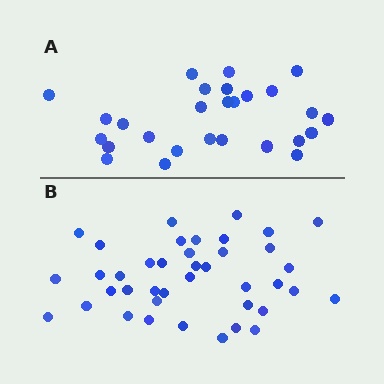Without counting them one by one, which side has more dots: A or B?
Region B (the bottom region) has more dots.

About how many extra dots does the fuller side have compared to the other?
Region B has approximately 15 more dots than region A.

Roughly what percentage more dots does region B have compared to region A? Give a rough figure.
About 50% more.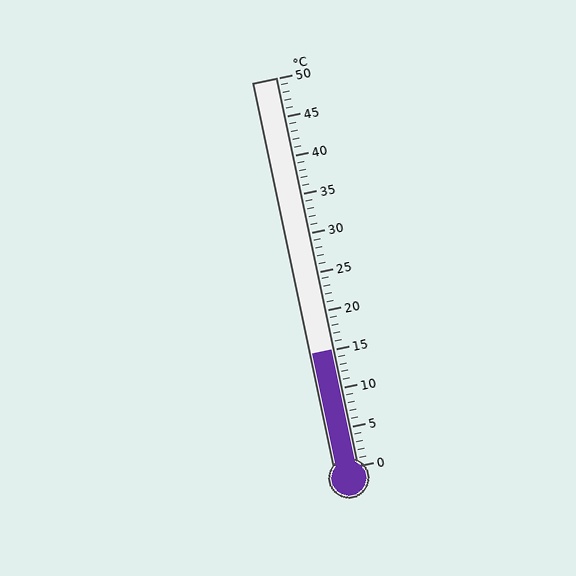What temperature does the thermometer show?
The thermometer shows approximately 15°C.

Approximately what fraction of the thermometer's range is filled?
The thermometer is filled to approximately 30% of its range.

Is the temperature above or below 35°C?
The temperature is below 35°C.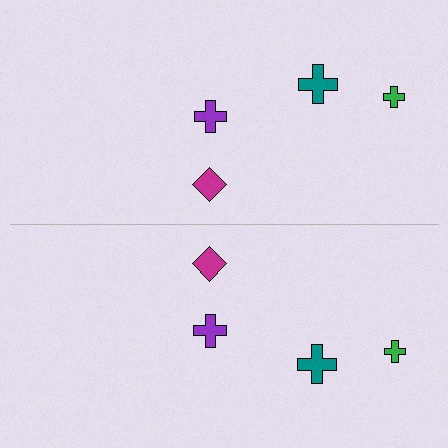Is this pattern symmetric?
Yes, this pattern has bilateral (reflection) symmetry.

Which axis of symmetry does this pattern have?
The pattern has a horizontal axis of symmetry running through the center of the image.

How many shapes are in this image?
There are 8 shapes in this image.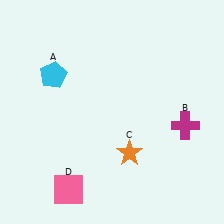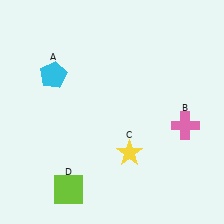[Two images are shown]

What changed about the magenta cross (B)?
In Image 1, B is magenta. In Image 2, it changed to pink.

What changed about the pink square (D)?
In Image 1, D is pink. In Image 2, it changed to lime.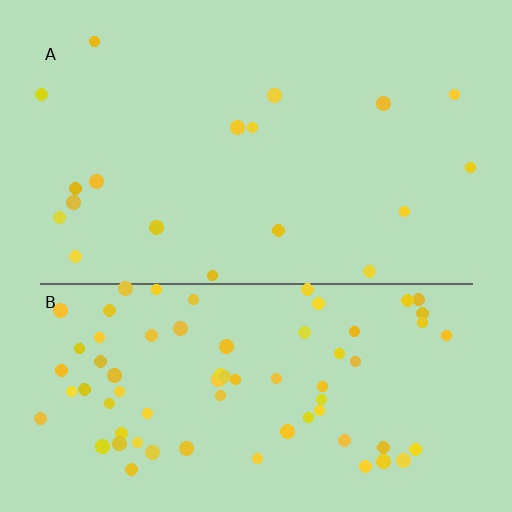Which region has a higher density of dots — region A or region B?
B (the bottom).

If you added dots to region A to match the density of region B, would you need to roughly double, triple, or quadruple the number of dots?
Approximately quadruple.